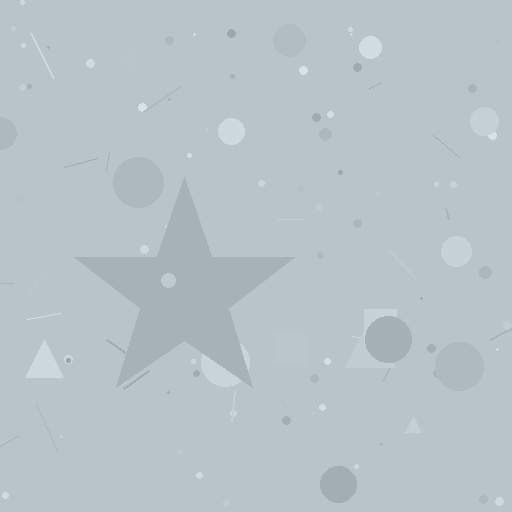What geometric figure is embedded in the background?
A star is embedded in the background.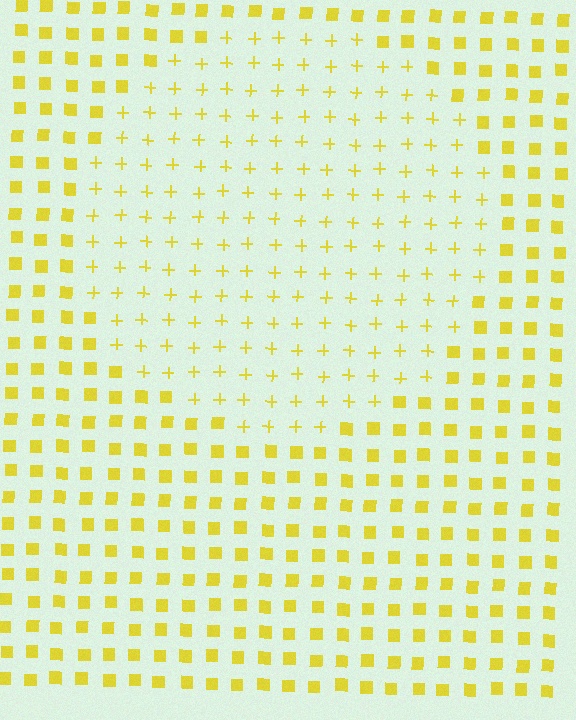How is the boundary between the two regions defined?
The boundary is defined by a change in element shape: plus signs inside vs. squares outside. All elements share the same color and spacing.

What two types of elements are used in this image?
The image uses plus signs inside the circle region and squares outside it.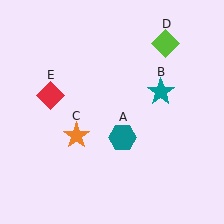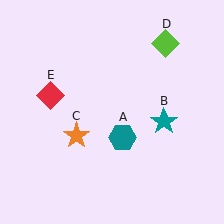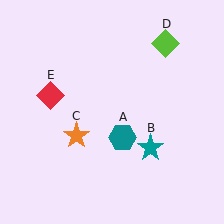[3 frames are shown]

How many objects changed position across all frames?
1 object changed position: teal star (object B).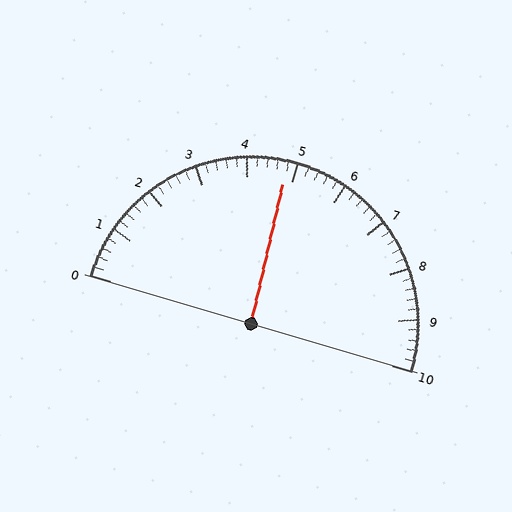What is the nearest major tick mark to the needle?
The nearest major tick mark is 5.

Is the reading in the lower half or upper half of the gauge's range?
The reading is in the lower half of the range (0 to 10).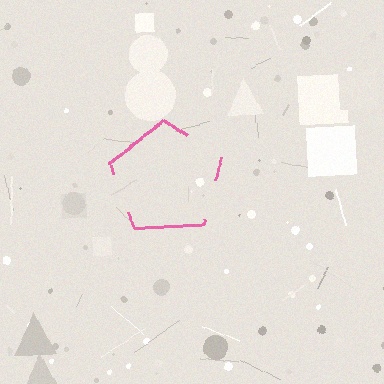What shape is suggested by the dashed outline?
The dashed outline suggests a pentagon.